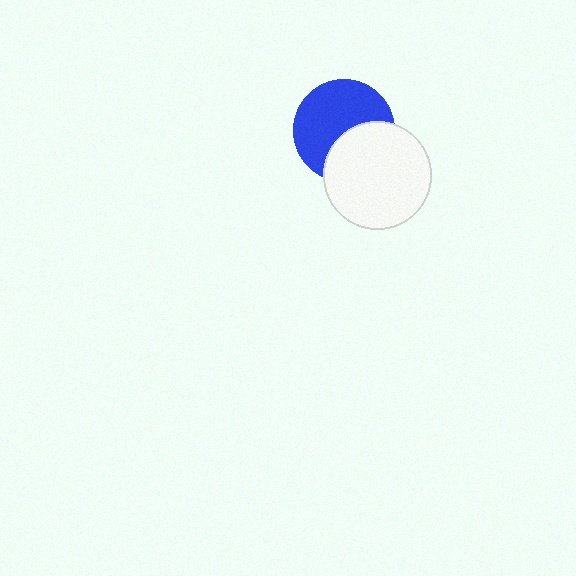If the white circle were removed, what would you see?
You would see the complete blue circle.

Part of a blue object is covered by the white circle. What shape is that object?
It is a circle.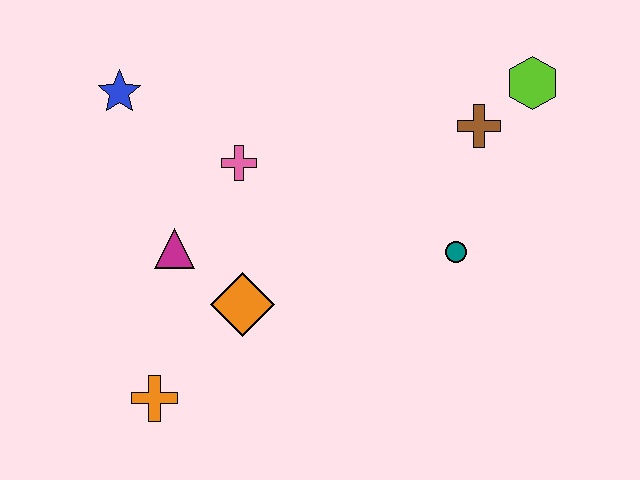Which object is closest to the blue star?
The pink cross is closest to the blue star.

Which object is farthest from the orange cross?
The lime hexagon is farthest from the orange cross.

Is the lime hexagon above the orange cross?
Yes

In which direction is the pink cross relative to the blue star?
The pink cross is to the right of the blue star.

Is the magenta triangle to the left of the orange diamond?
Yes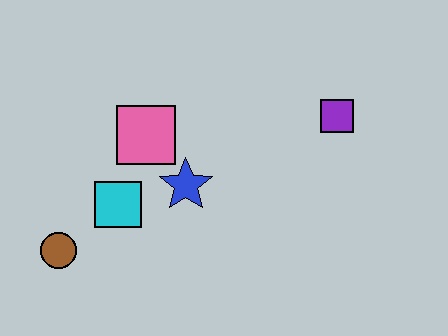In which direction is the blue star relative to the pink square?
The blue star is below the pink square.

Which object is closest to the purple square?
The blue star is closest to the purple square.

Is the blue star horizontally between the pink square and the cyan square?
No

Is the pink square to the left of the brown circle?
No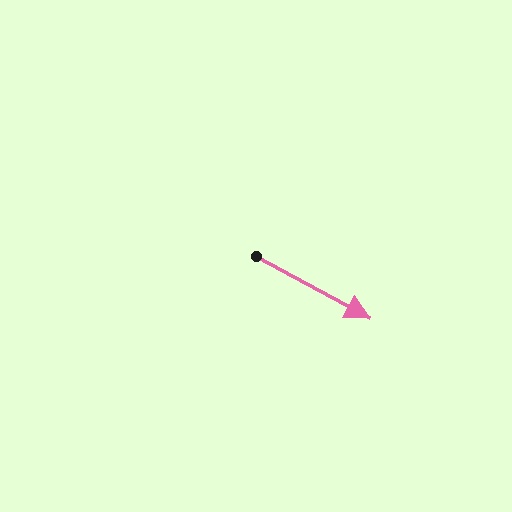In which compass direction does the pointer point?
Southeast.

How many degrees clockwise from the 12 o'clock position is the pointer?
Approximately 119 degrees.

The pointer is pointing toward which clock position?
Roughly 4 o'clock.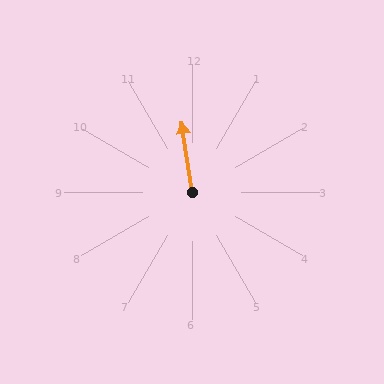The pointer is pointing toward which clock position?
Roughly 12 o'clock.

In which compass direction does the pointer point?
North.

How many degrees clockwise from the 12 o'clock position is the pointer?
Approximately 351 degrees.